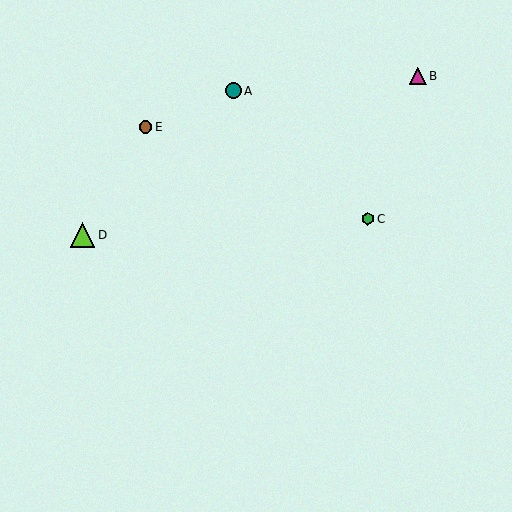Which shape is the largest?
The lime triangle (labeled D) is the largest.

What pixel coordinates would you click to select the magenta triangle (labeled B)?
Click at (418, 76) to select the magenta triangle B.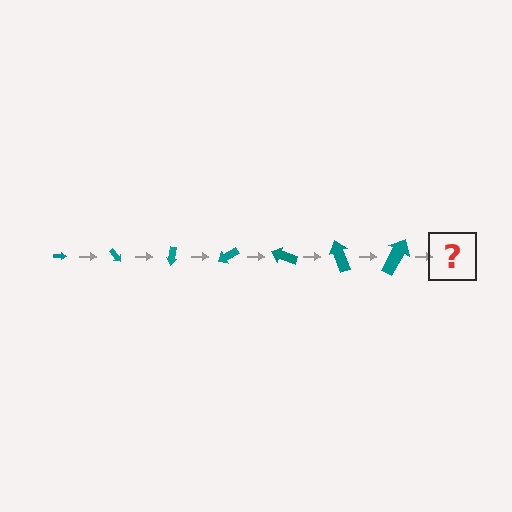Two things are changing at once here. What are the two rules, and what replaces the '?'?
The two rules are that the arrow grows larger each step and it rotates 50 degrees each step. The '?' should be an arrow, larger than the previous one and rotated 350 degrees from the start.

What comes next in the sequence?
The next element should be an arrow, larger than the previous one and rotated 350 degrees from the start.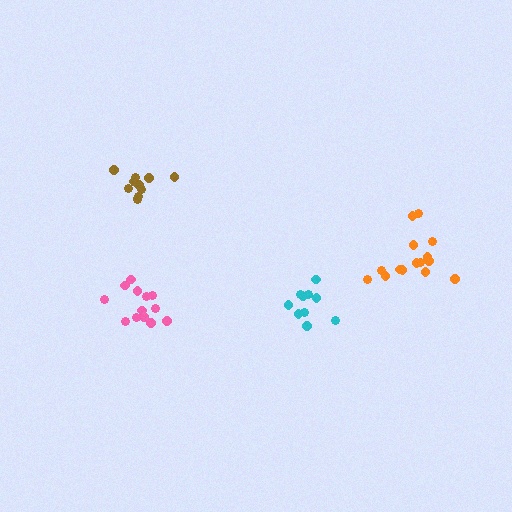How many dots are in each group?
Group 1: 13 dots, Group 2: 10 dots, Group 3: 15 dots, Group 4: 11 dots (49 total).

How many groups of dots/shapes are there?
There are 4 groups.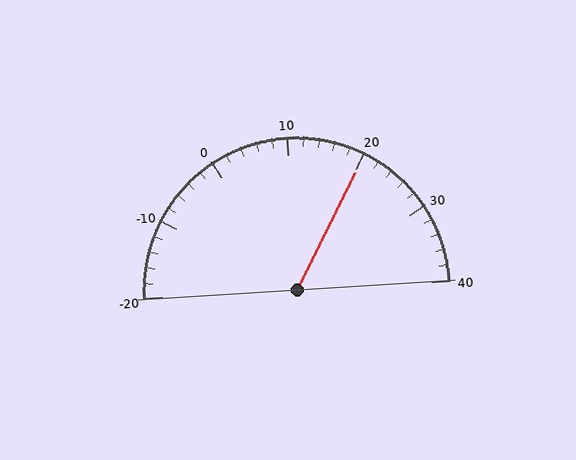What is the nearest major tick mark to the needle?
The nearest major tick mark is 20.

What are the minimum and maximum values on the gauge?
The gauge ranges from -20 to 40.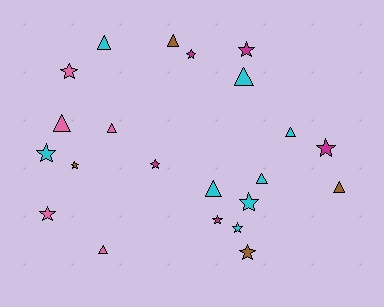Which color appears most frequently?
Cyan, with 8 objects.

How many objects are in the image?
There are 22 objects.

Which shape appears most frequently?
Star, with 12 objects.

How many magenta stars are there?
There are 5 magenta stars.